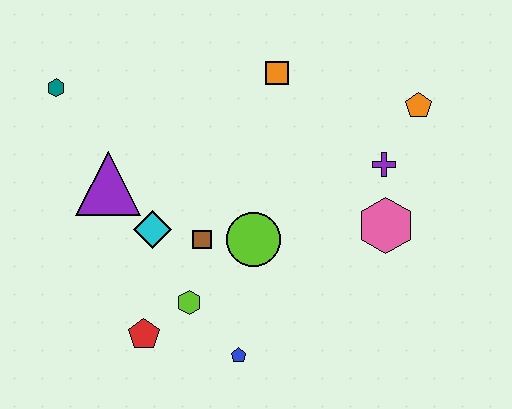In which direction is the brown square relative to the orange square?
The brown square is below the orange square.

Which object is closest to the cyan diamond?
The brown square is closest to the cyan diamond.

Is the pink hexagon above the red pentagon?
Yes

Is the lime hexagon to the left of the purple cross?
Yes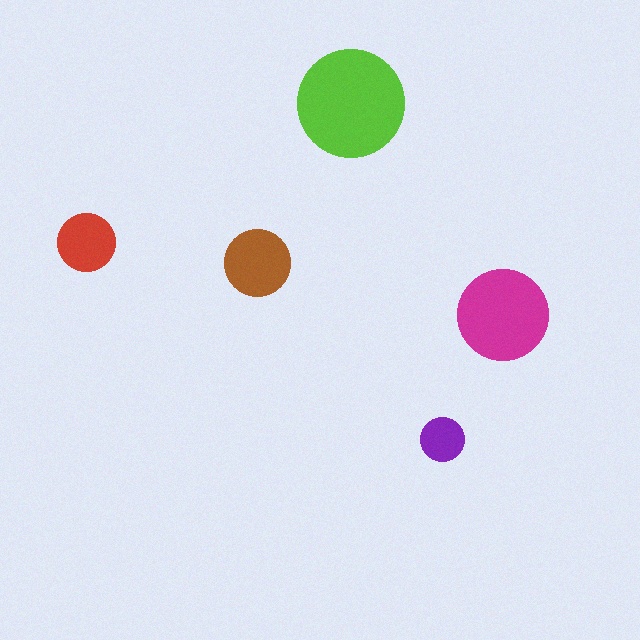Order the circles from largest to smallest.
the lime one, the magenta one, the brown one, the red one, the purple one.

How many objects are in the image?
There are 5 objects in the image.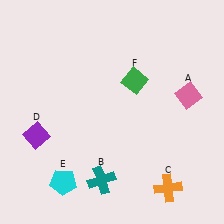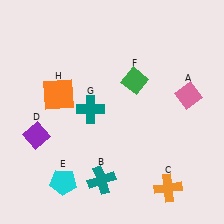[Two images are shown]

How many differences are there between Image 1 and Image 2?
There are 2 differences between the two images.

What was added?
A teal cross (G), an orange square (H) were added in Image 2.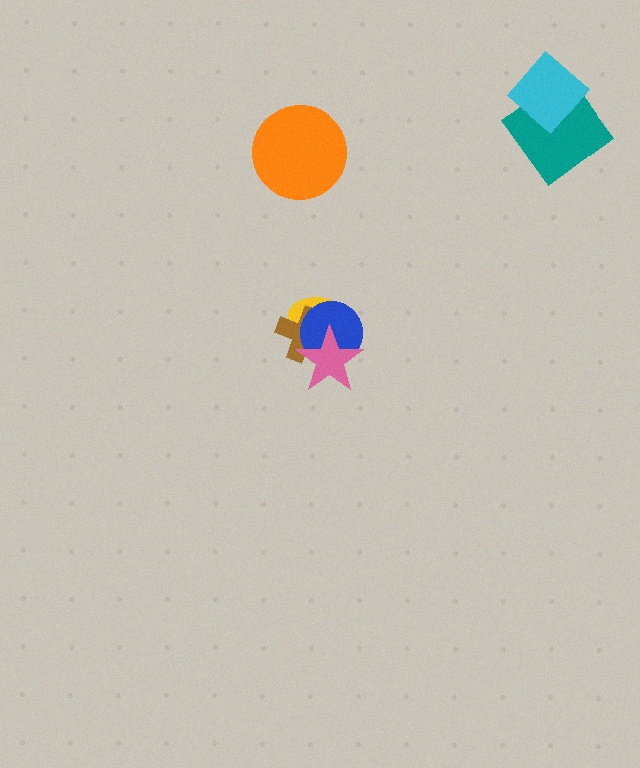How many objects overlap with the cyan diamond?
1 object overlaps with the cyan diamond.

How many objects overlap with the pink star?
3 objects overlap with the pink star.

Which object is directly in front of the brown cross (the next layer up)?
The blue circle is directly in front of the brown cross.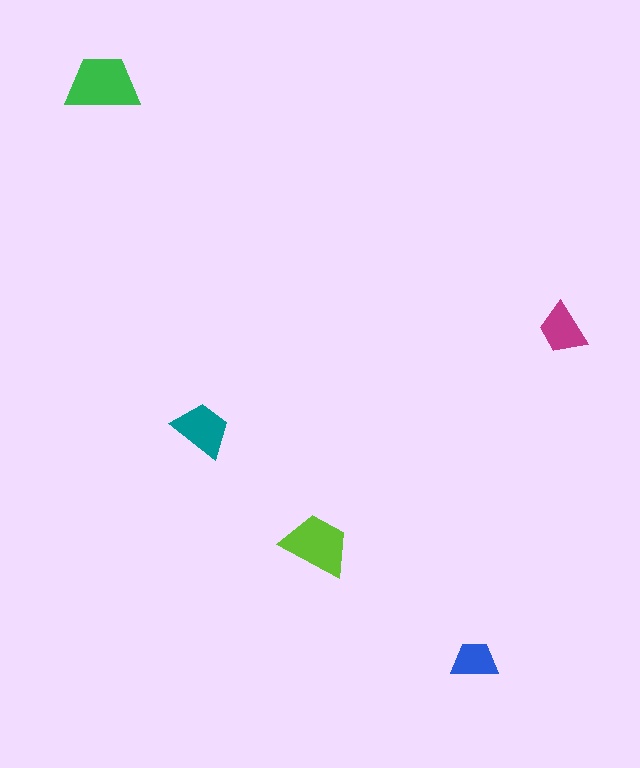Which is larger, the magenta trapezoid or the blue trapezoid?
The magenta one.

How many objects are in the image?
There are 5 objects in the image.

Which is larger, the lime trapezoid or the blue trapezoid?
The lime one.